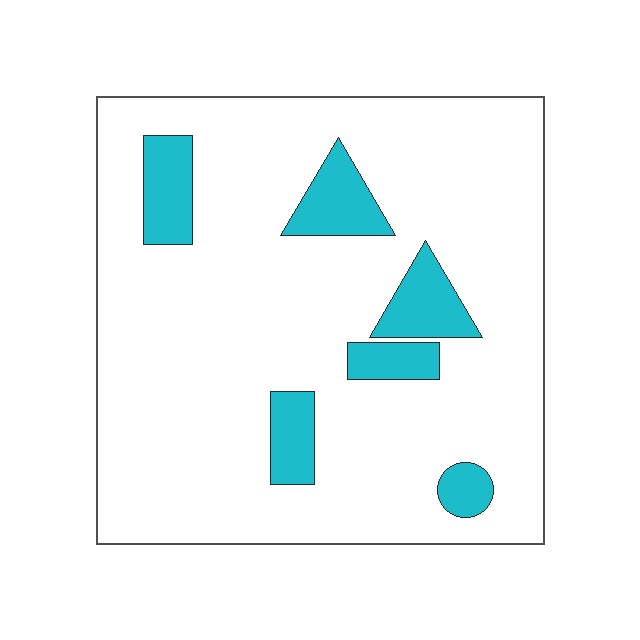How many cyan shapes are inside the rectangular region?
6.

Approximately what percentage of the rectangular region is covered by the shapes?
Approximately 15%.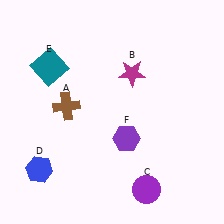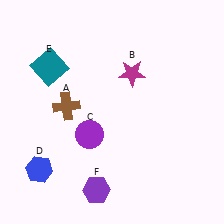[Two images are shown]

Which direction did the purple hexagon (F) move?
The purple hexagon (F) moved down.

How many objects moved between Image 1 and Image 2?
2 objects moved between the two images.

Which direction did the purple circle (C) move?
The purple circle (C) moved left.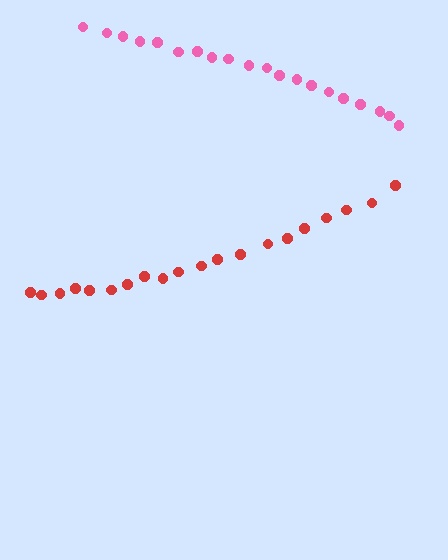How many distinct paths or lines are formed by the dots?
There are 2 distinct paths.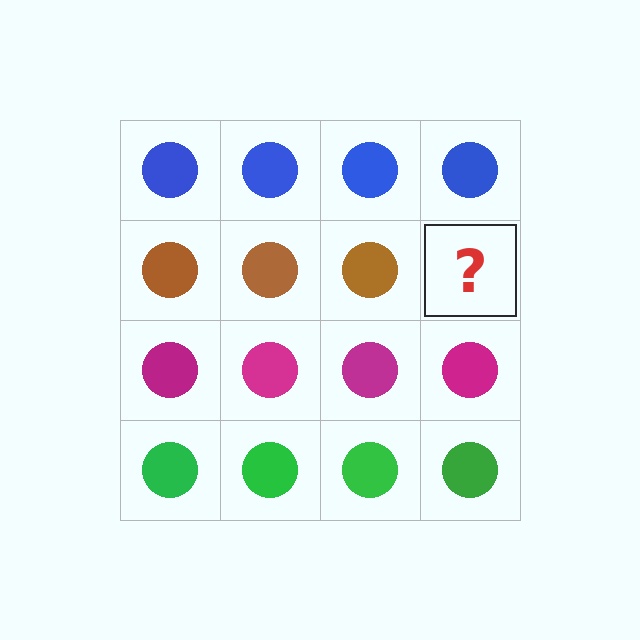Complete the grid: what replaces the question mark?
The question mark should be replaced with a brown circle.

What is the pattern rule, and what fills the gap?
The rule is that each row has a consistent color. The gap should be filled with a brown circle.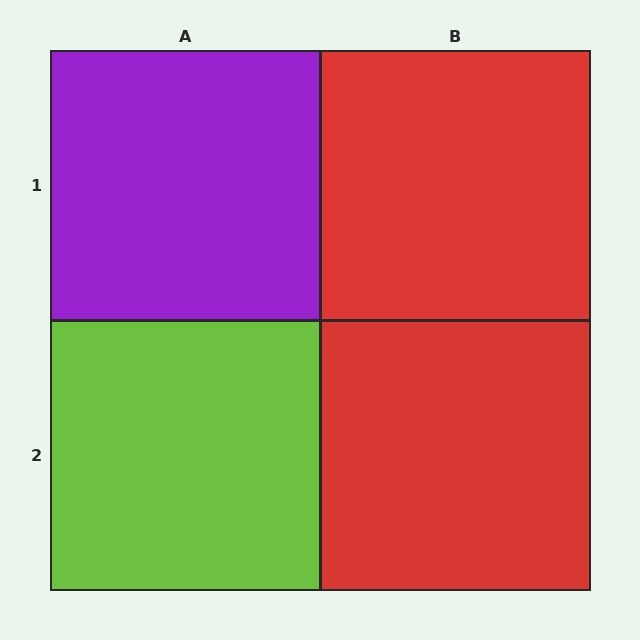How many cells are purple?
1 cell is purple.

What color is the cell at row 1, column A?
Purple.